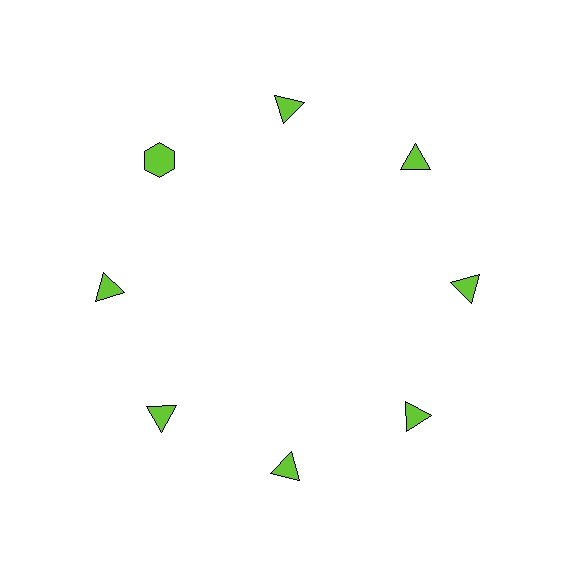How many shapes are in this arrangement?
There are 8 shapes arranged in a ring pattern.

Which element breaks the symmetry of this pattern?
The lime hexagon at roughly the 10 o'clock position breaks the symmetry. All other shapes are lime triangles.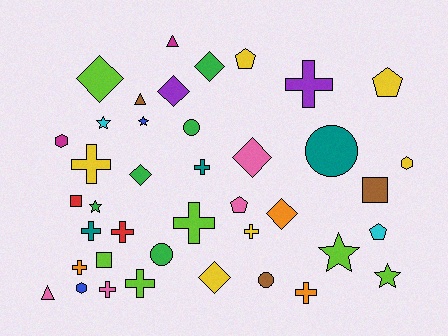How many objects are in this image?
There are 40 objects.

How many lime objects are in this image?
There are 6 lime objects.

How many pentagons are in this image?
There are 4 pentagons.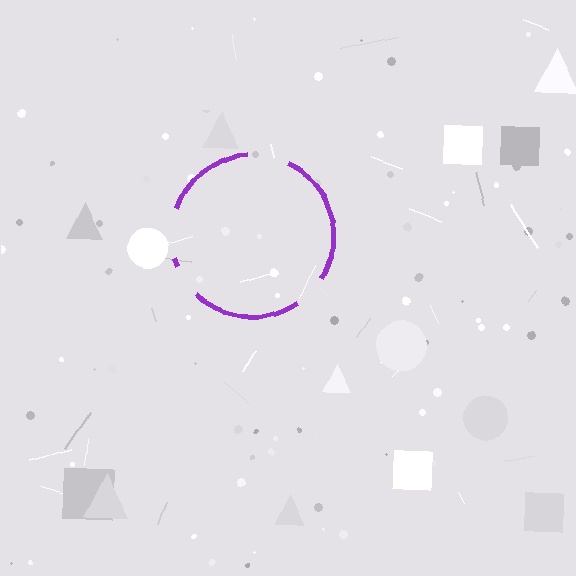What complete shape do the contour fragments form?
The contour fragments form a circle.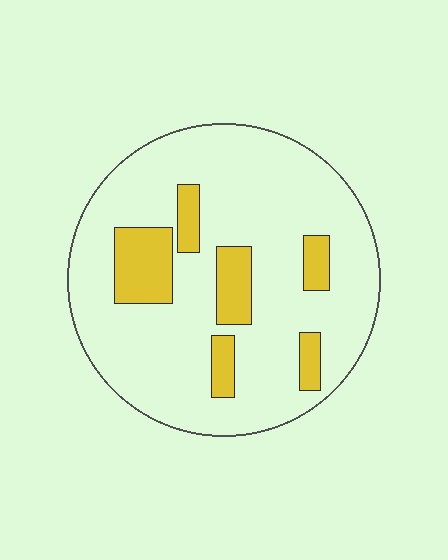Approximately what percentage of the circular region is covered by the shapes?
Approximately 15%.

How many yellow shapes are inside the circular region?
6.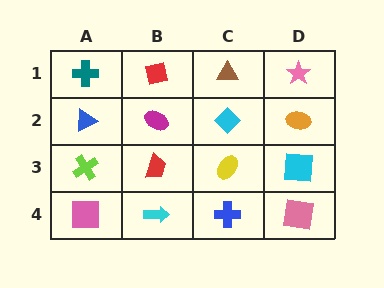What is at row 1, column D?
A pink star.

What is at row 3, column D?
A cyan square.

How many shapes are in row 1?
4 shapes.